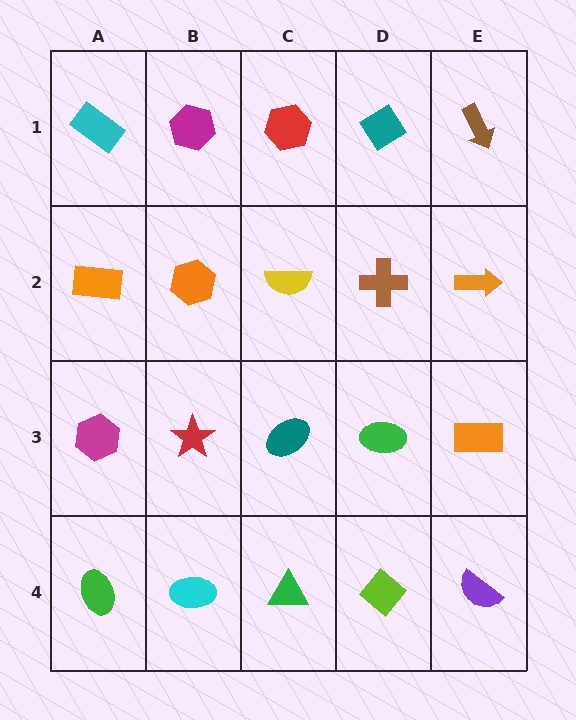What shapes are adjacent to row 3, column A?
An orange rectangle (row 2, column A), a green ellipse (row 4, column A), a red star (row 3, column B).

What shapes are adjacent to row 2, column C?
A red hexagon (row 1, column C), a teal ellipse (row 3, column C), an orange hexagon (row 2, column B), a brown cross (row 2, column D).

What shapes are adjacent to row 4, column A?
A magenta hexagon (row 3, column A), a cyan ellipse (row 4, column B).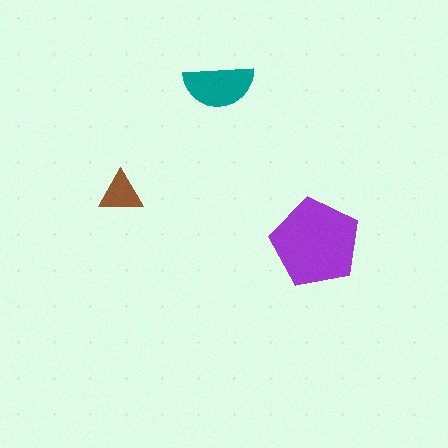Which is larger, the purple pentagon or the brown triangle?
The purple pentagon.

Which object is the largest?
The purple pentagon.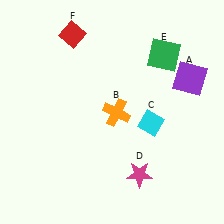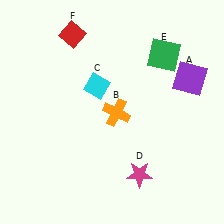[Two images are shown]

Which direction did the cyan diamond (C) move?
The cyan diamond (C) moved left.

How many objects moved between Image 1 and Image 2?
1 object moved between the two images.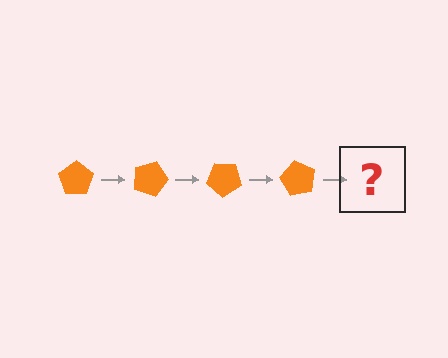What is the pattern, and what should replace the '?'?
The pattern is that the pentagon rotates 20 degrees each step. The '?' should be an orange pentagon rotated 80 degrees.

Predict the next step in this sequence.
The next step is an orange pentagon rotated 80 degrees.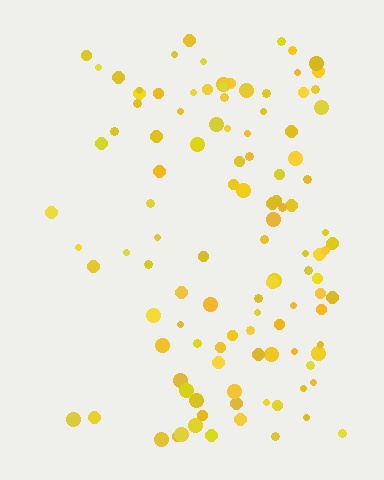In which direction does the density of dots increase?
From left to right, with the right side densest.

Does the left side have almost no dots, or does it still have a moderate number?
Still a moderate number, just noticeably fewer than the right.